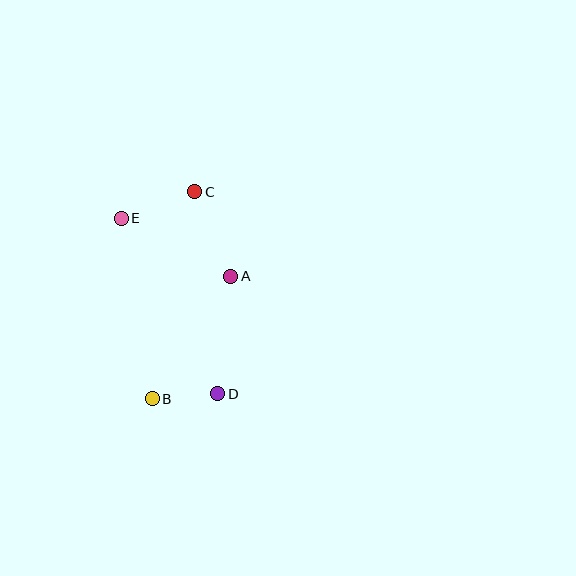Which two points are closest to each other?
Points B and D are closest to each other.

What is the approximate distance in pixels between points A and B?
The distance between A and B is approximately 146 pixels.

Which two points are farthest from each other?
Points B and C are farthest from each other.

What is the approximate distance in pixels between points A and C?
The distance between A and C is approximately 92 pixels.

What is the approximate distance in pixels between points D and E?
The distance between D and E is approximately 200 pixels.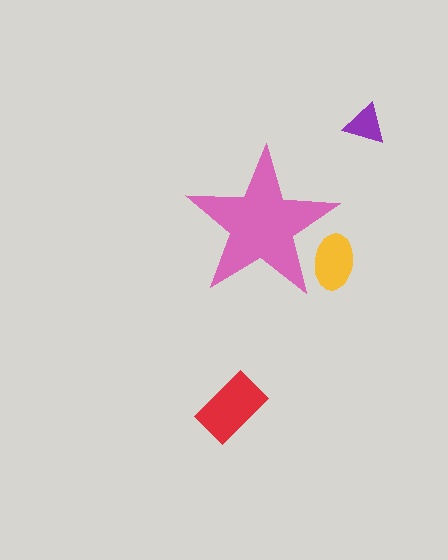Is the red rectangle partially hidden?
No, the red rectangle is fully visible.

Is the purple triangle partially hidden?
No, the purple triangle is fully visible.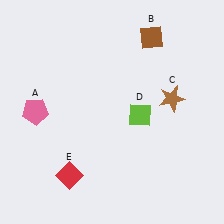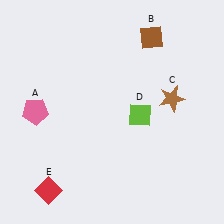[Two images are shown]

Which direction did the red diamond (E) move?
The red diamond (E) moved left.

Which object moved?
The red diamond (E) moved left.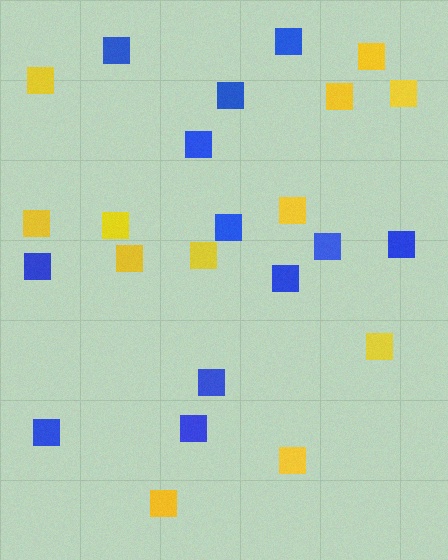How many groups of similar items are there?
There are 2 groups: one group of yellow squares (12) and one group of blue squares (12).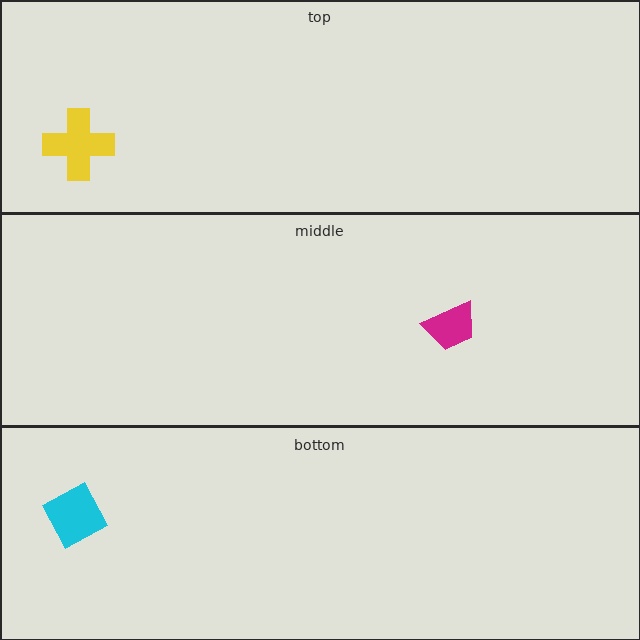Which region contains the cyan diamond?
The bottom region.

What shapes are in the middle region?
The magenta trapezoid.